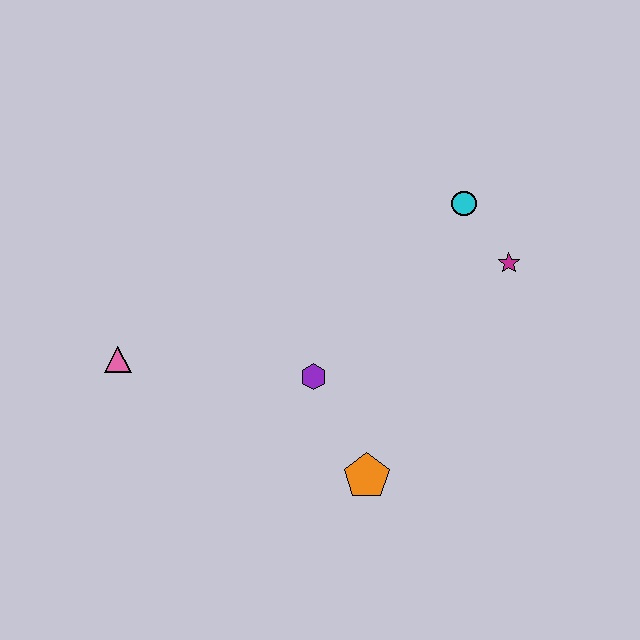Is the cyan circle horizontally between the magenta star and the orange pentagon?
Yes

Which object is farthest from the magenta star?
The pink triangle is farthest from the magenta star.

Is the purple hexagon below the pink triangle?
Yes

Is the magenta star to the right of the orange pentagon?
Yes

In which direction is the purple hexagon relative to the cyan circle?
The purple hexagon is below the cyan circle.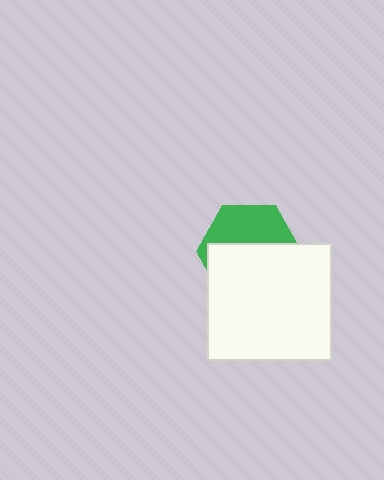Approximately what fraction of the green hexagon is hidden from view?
Roughly 58% of the green hexagon is hidden behind the white rectangle.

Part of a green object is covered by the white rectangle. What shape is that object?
It is a hexagon.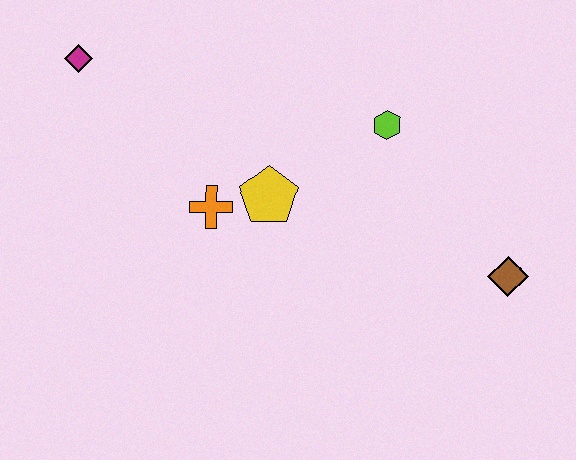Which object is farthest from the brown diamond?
The magenta diamond is farthest from the brown diamond.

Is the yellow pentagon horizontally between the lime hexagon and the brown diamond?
No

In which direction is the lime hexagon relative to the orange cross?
The lime hexagon is to the right of the orange cross.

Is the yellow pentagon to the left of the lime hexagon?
Yes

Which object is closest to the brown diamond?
The lime hexagon is closest to the brown diamond.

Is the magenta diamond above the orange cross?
Yes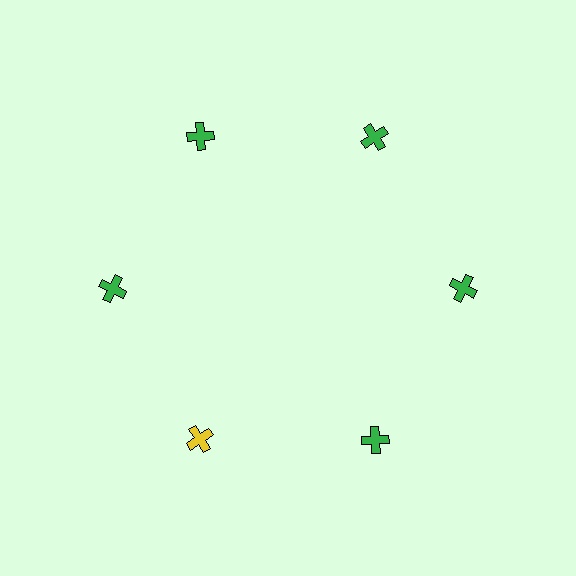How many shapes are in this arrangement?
There are 6 shapes arranged in a ring pattern.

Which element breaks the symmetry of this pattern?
The yellow cross at roughly the 7 o'clock position breaks the symmetry. All other shapes are green crosses.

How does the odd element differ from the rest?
It has a different color: yellow instead of green.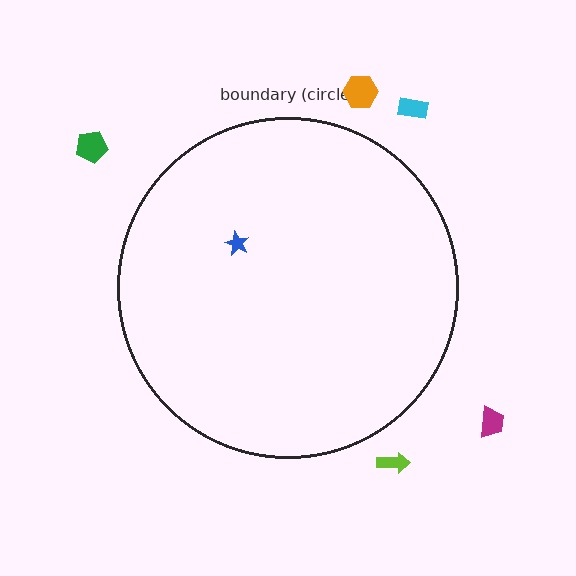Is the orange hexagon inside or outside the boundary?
Outside.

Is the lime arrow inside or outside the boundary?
Outside.